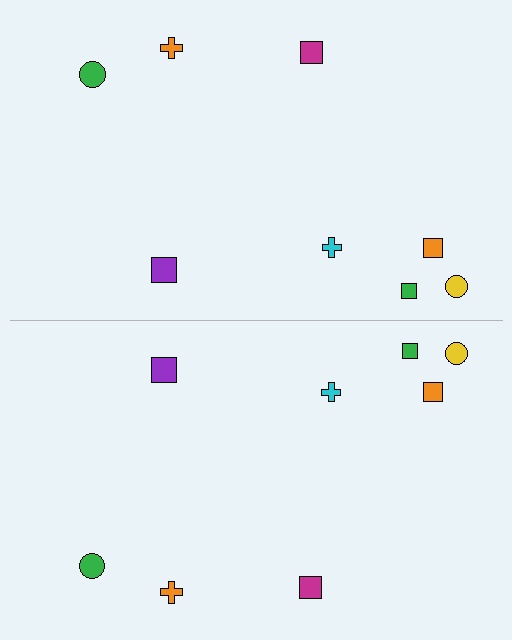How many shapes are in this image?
There are 16 shapes in this image.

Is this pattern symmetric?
Yes, this pattern has bilateral (reflection) symmetry.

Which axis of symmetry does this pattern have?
The pattern has a horizontal axis of symmetry running through the center of the image.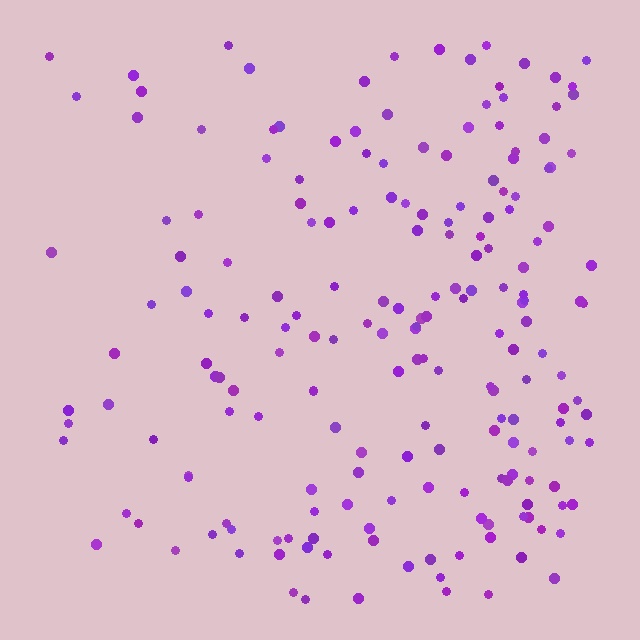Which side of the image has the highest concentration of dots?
The right.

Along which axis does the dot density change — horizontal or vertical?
Horizontal.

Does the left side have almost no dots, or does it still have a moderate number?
Still a moderate number, just noticeably fewer than the right.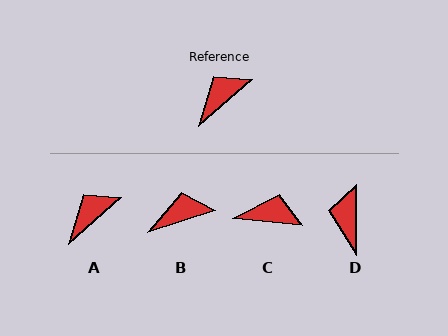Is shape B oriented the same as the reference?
No, it is off by about 23 degrees.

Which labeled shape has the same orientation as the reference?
A.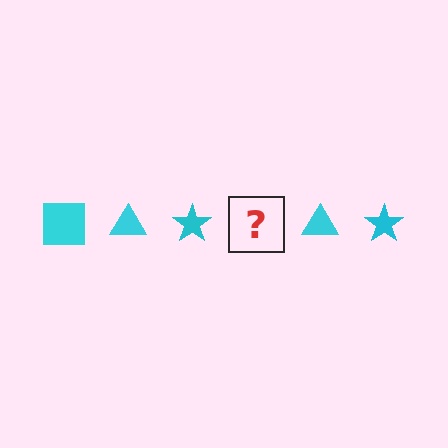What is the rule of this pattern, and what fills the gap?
The rule is that the pattern cycles through square, triangle, star shapes in cyan. The gap should be filled with a cyan square.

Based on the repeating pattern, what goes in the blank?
The blank should be a cyan square.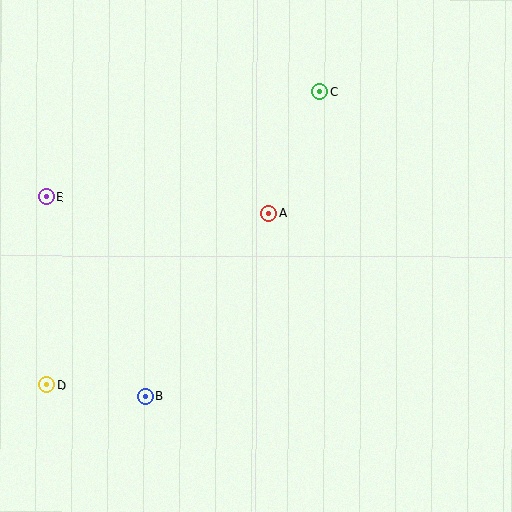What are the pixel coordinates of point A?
Point A is at (269, 214).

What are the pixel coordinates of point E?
Point E is at (46, 197).